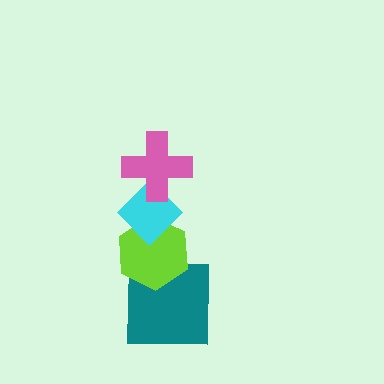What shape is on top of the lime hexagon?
The cyan diamond is on top of the lime hexagon.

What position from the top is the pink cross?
The pink cross is 1st from the top.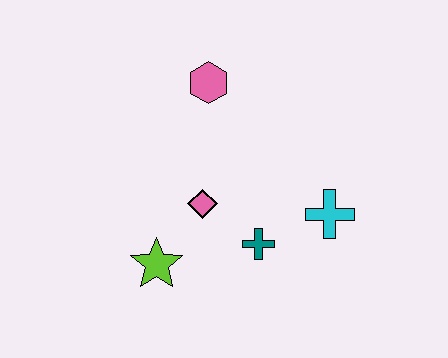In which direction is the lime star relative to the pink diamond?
The lime star is below the pink diamond.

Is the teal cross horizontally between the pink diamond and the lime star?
No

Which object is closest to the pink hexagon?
The pink diamond is closest to the pink hexagon.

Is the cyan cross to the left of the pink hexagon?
No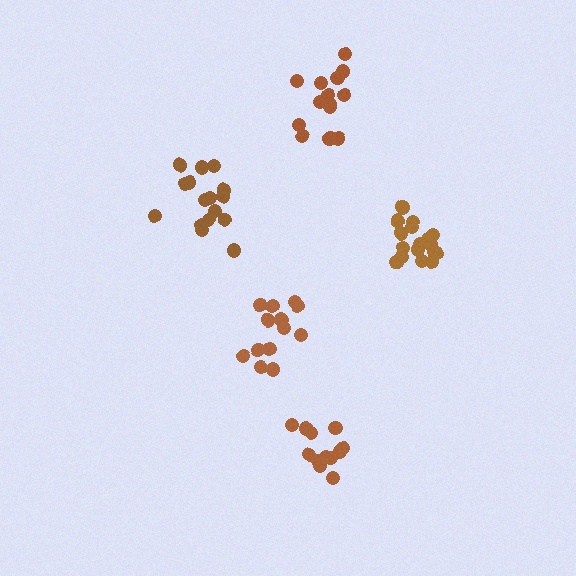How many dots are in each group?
Group 1: 16 dots, Group 2: 18 dots, Group 3: 14 dots, Group 4: 14 dots, Group 5: 12 dots (74 total).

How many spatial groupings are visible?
There are 5 spatial groupings.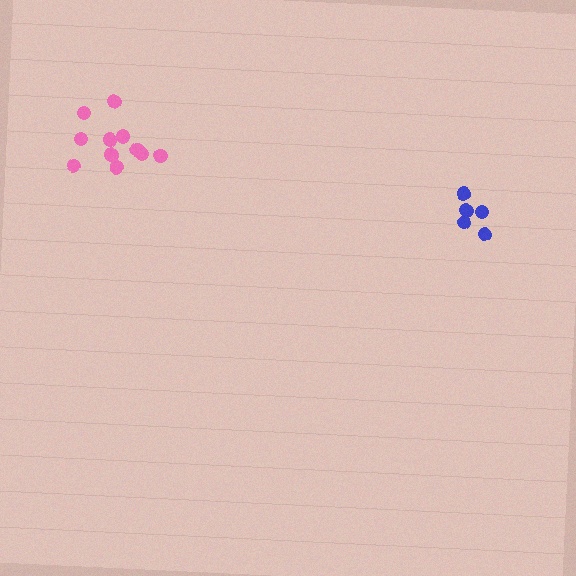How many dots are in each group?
Group 1: 5 dots, Group 2: 11 dots (16 total).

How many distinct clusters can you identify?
There are 2 distinct clusters.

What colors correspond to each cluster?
The clusters are colored: blue, pink.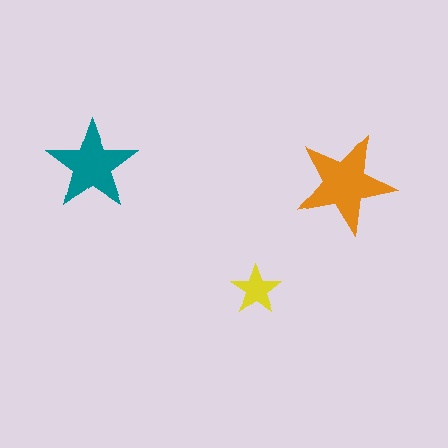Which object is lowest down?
The yellow star is bottommost.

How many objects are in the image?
There are 3 objects in the image.